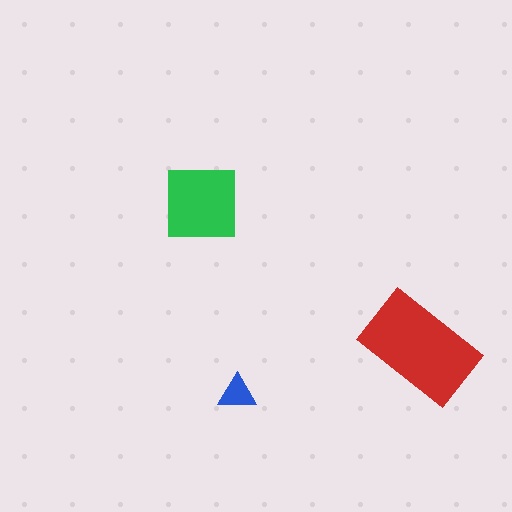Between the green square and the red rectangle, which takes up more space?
The red rectangle.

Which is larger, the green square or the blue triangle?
The green square.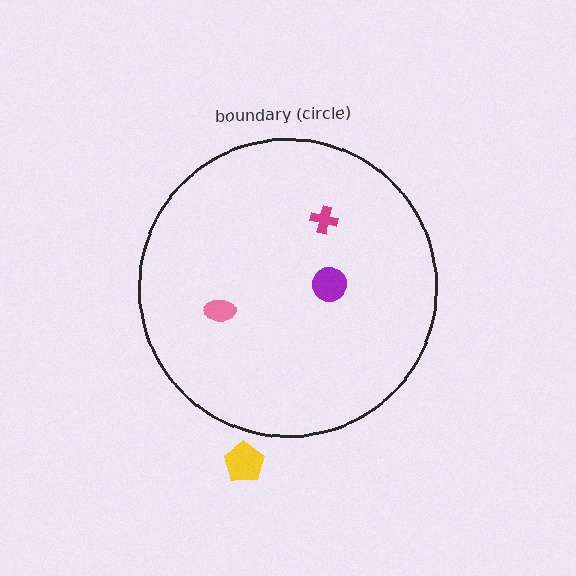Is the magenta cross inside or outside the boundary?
Inside.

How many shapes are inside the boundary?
3 inside, 1 outside.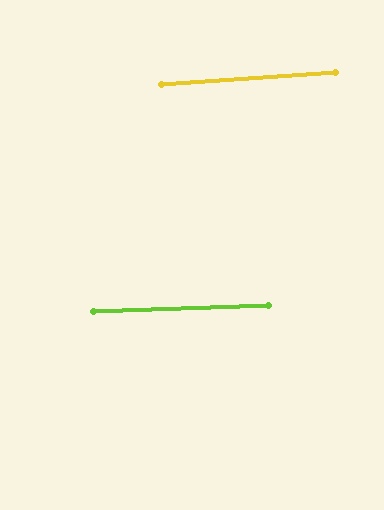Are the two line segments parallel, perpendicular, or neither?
Parallel — their directions differ by only 2.0°.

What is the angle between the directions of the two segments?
Approximately 2 degrees.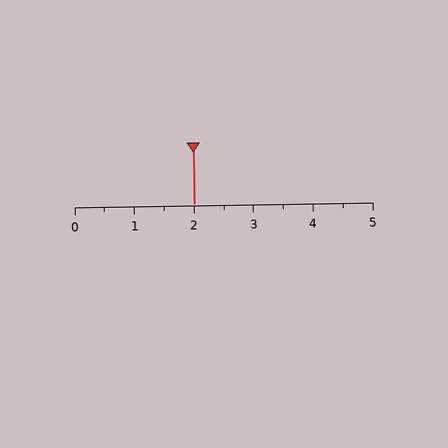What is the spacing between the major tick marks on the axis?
The major ticks are spaced 1 apart.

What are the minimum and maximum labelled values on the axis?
The axis runs from 0 to 5.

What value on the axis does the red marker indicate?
The marker indicates approximately 2.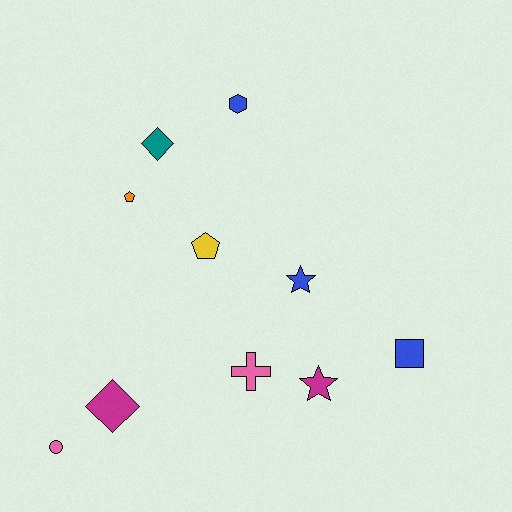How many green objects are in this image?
There are no green objects.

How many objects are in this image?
There are 10 objects.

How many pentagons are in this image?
There are 2 pentagons.